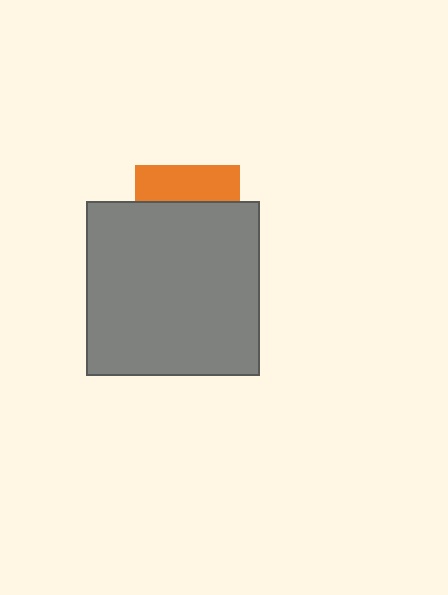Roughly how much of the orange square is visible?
A small part of it is visible (roughly 35%).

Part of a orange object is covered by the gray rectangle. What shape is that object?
It is a square.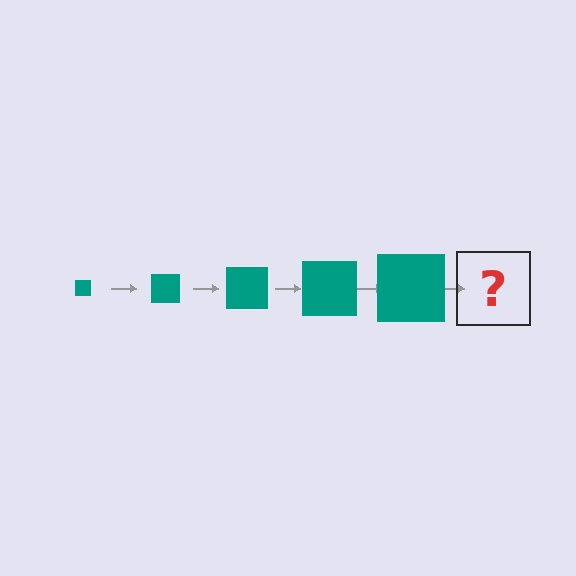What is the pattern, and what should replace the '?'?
The pattern is that the square gets progressively larger each step. The '?' should be a teal square, larger than the previous one.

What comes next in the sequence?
The next element should be a teal square, larger than the previous one.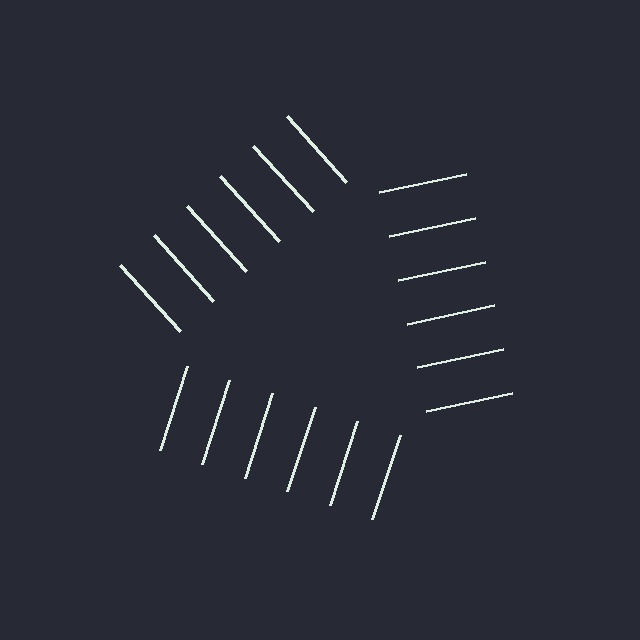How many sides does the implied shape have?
3 sides — the line-ends trace a triangle.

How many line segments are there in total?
18 — 6 along each of the 3 edges.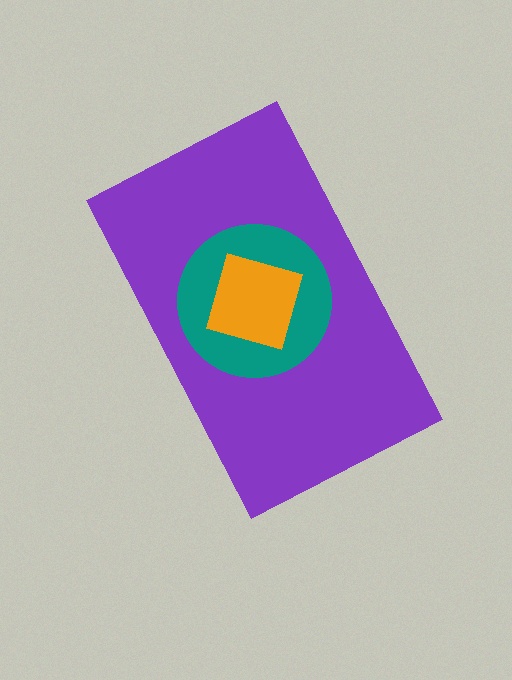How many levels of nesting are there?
3.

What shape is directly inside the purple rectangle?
The teal circle.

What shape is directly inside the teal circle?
The orange diamond.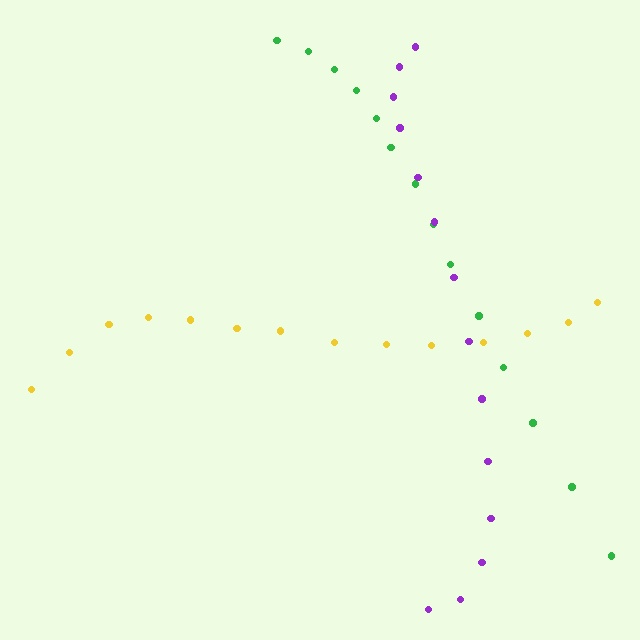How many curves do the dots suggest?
There are 3 distinct paths.